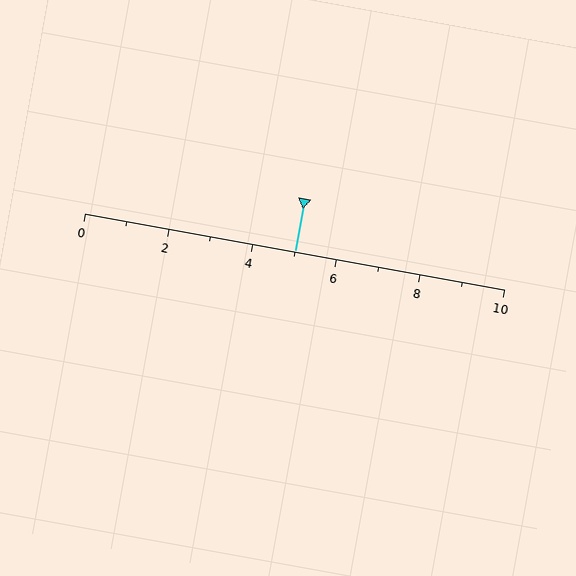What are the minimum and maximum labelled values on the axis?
The axis runs from 0 to 10.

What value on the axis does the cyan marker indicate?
The marker indicates approximately 5.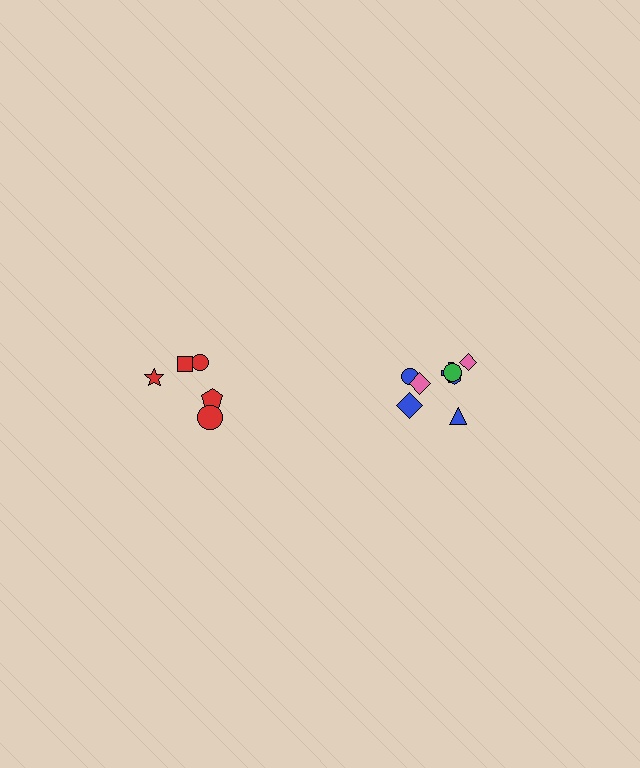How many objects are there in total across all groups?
There are 13 objects.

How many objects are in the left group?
There are 5 objects.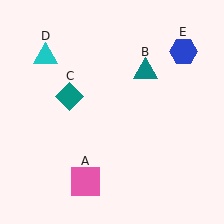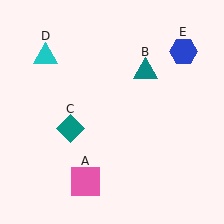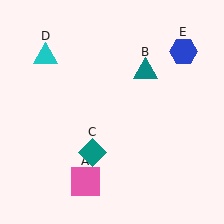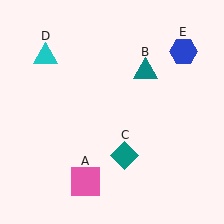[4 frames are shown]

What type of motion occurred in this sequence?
The teal diamond (object C) rotated counterclockwise around the center of the scene.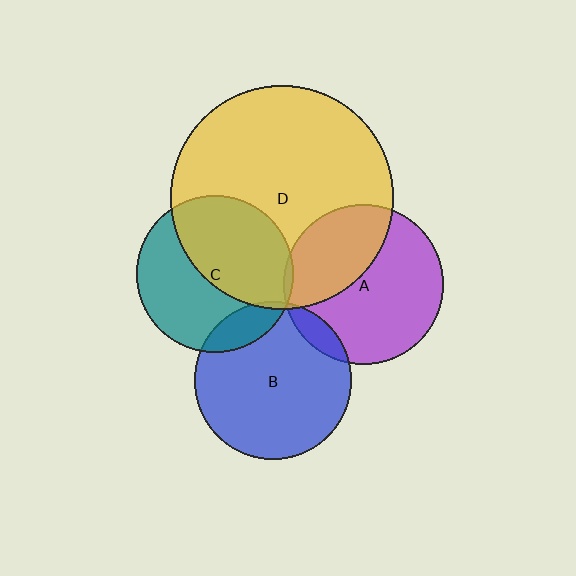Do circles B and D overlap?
Yes.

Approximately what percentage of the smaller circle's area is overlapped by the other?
Approximately 5%.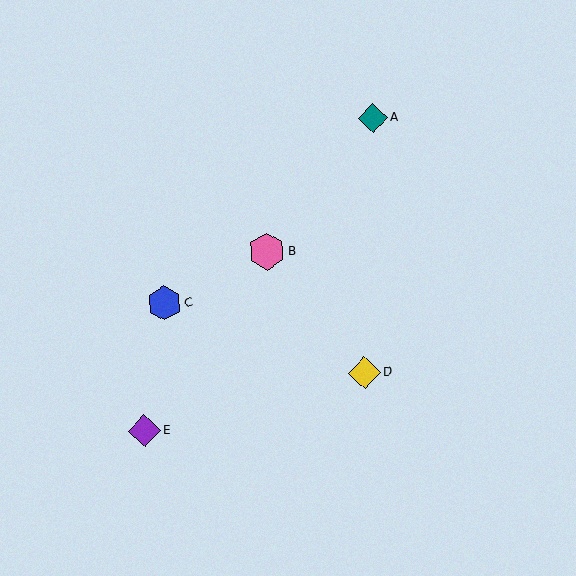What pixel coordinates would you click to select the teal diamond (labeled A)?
Click at (373, 118) to select the teal diamond A.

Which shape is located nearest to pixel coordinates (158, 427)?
The purple diamond (labeled E) at (145, 431) is nearest to that location.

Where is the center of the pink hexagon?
The center of the pink hexagon is at (267, 252).